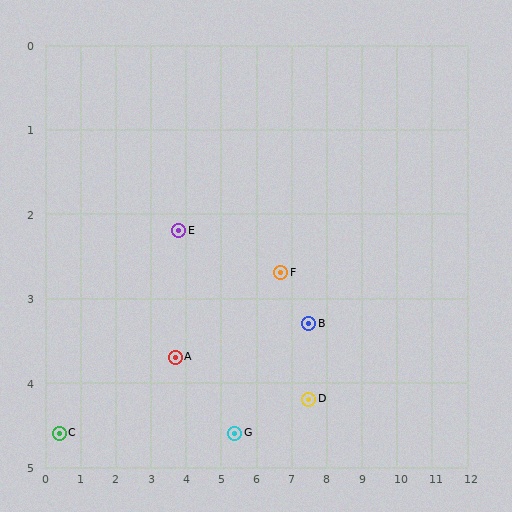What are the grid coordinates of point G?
Point G is at approximately (5.4, 4.6).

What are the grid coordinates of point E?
Point E is at approximately (3.8, 2.2).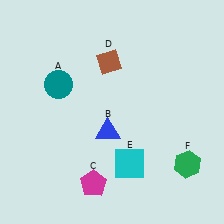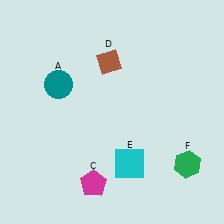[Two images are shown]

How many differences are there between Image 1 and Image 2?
There is 1 difference between the two images.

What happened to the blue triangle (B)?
The blue triangle (B) was removed in Image 2. It was in the bottom-left area of Image 1.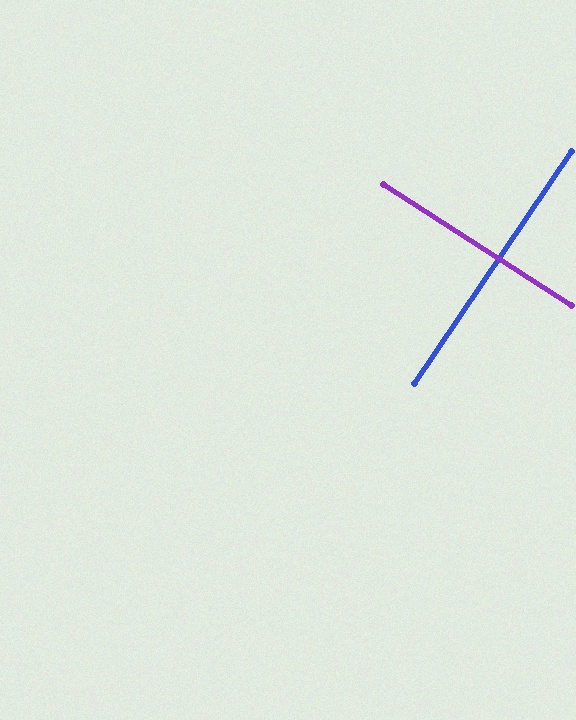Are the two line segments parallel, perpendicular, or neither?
Perpendicular — they meet at approximately 89°.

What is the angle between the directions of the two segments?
Approximately 89 degrees.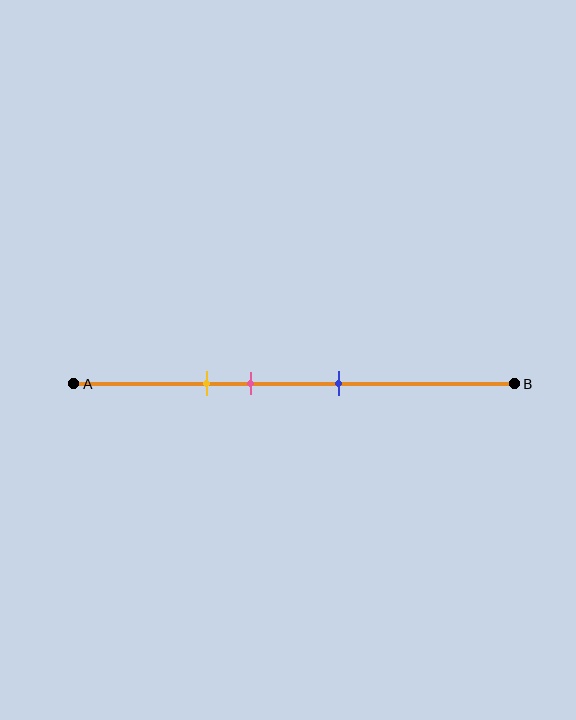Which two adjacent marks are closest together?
The yellow and pink marks are the closest adjacent pair.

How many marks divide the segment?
There are 3 marks dividing the segment.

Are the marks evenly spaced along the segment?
Yes, the marks are approximately evenly spaced.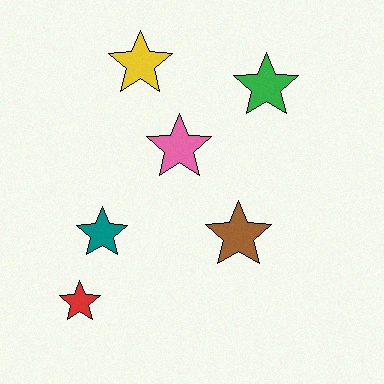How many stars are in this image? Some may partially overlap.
There are 6 stars.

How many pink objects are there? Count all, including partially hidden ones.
There is 1 pink object.